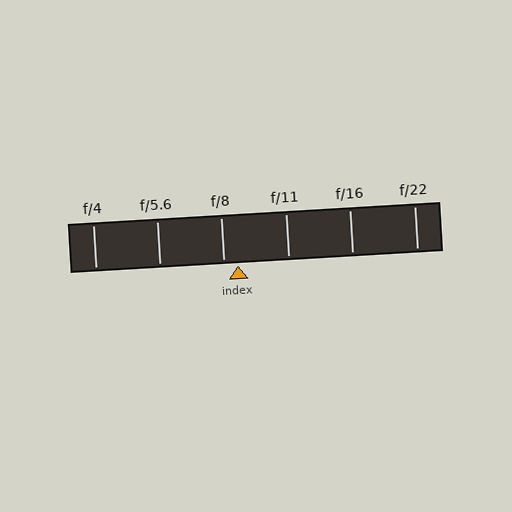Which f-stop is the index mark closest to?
The index mark is closest to f/8.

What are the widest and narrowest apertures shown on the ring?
The widest aperture shown is f/4 and the narrowest is f/22.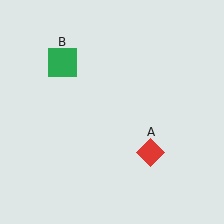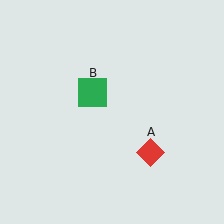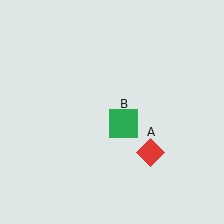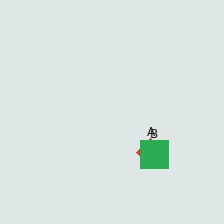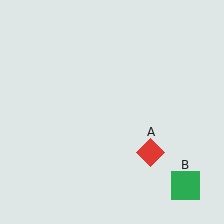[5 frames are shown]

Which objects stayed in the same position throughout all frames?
Red diamond (object A) remained stationary.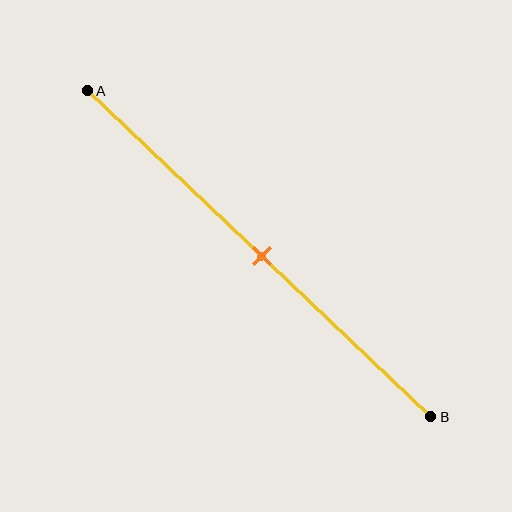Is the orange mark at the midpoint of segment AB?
Yes, the mark is approximately at the midpoint.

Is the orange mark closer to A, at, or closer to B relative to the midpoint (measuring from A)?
The orange mark is approximately at the midpoint of segment AB.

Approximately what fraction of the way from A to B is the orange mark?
The orange mark is approximately 50% of the way from A to B.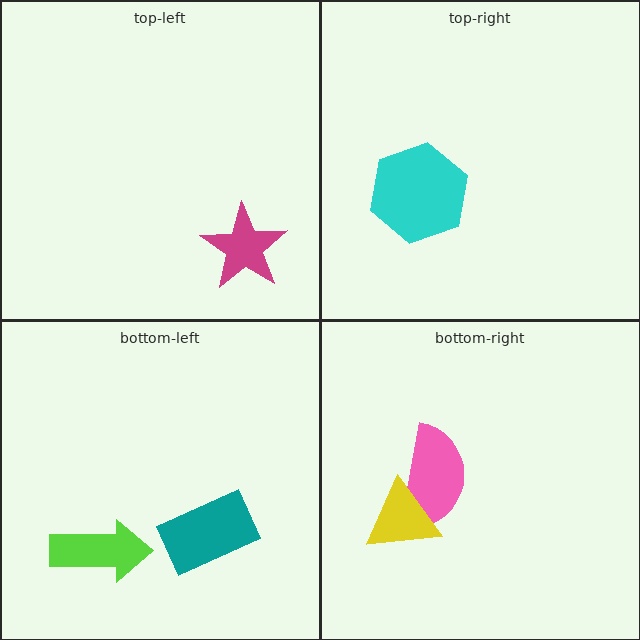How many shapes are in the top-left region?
1.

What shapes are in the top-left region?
The magenta star.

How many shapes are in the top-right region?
1.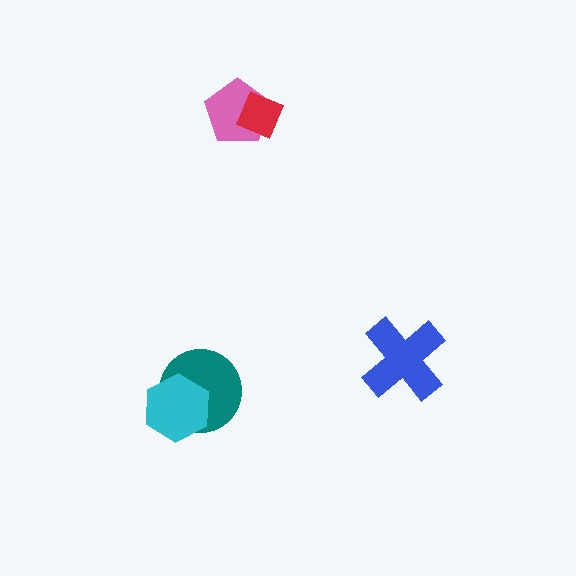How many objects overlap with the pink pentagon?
1 object overlaps with the pink pentagon.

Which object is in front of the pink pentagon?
The red diamond is in front of the pink pentagon.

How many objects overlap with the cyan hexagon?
1 object overlaps with the cyan hexagon.